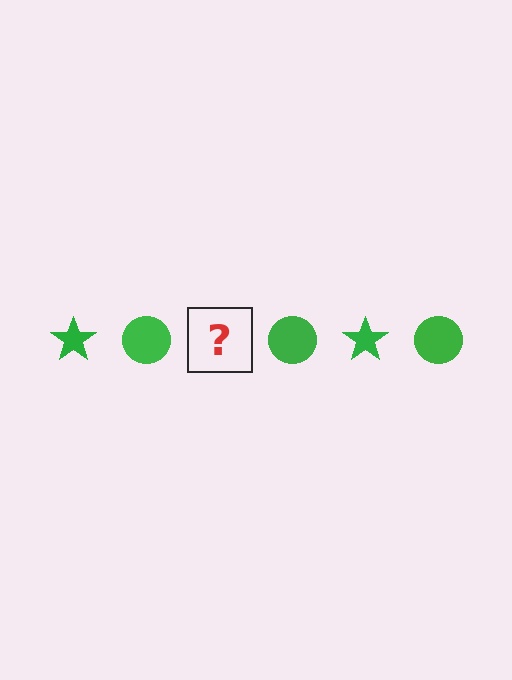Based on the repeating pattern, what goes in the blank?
The blank should be a green star.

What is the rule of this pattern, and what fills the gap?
The rule is that the pattern cycles through star, circle shapes in green. The gap should be filled with a green star.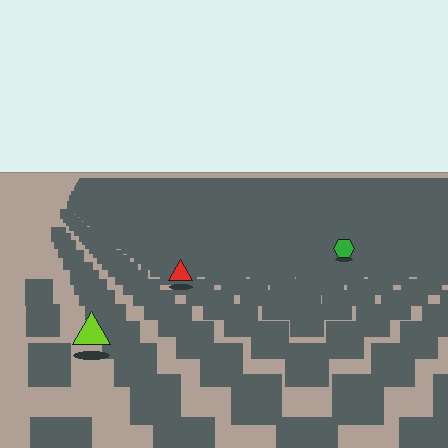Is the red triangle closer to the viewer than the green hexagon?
Yes. The red triangle is closer — you can tell from the texture gradient: the ground texture is coarser near it.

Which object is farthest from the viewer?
The green hexagon is farthest from the viewer. It appears smaller and the ground texture around it is denser.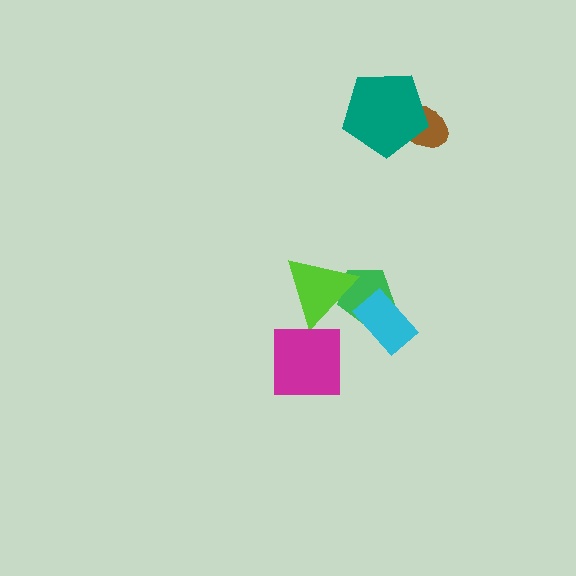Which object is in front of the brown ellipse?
The teal pentagon is in front of the brown ellipse.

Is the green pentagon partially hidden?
Yes, it is partially covered by another shape.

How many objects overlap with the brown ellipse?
1 object overlaps with the brown ellipse.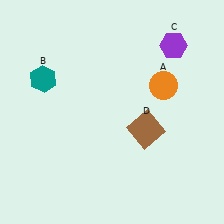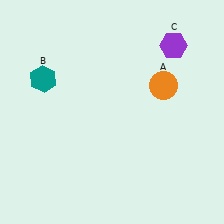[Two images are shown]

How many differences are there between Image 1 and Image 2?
There is 1 difference between the two images.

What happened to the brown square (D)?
The brown square (D) was removed in Image 2. It was in the bottom-right area of Image 1.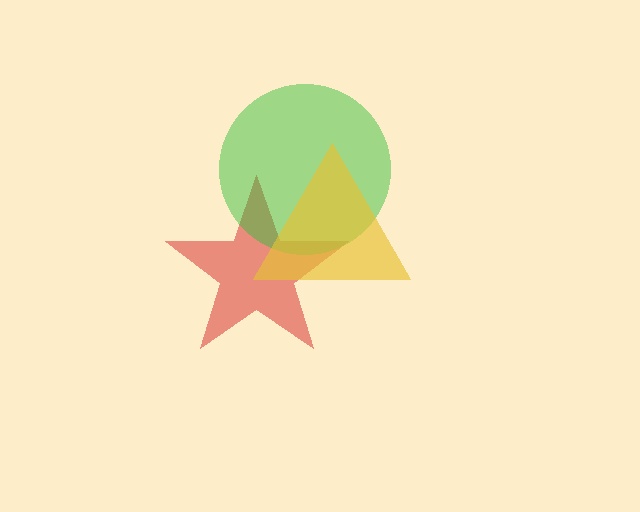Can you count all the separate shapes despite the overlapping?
Yes, there are 3 separate shapes.